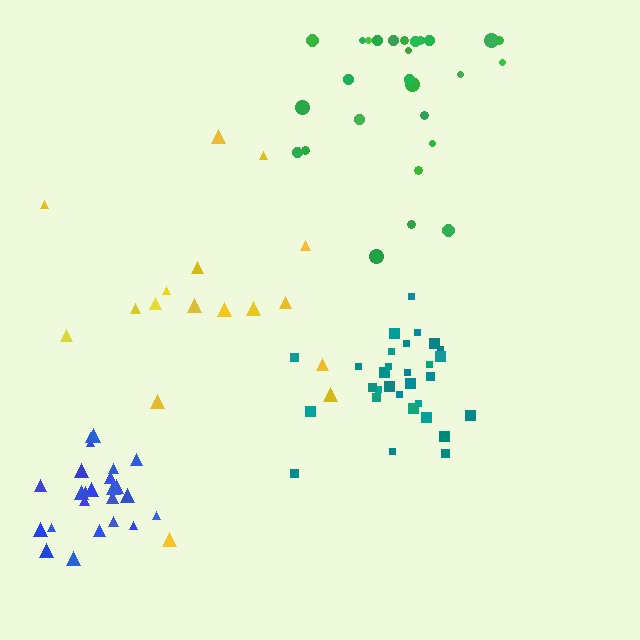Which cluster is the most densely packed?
Blue.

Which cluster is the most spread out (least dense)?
Yellow.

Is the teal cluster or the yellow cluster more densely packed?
Teal.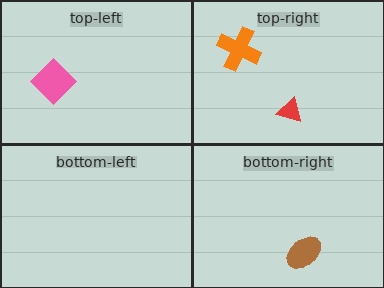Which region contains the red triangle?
The top-right region.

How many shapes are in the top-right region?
2.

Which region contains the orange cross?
The top-right region.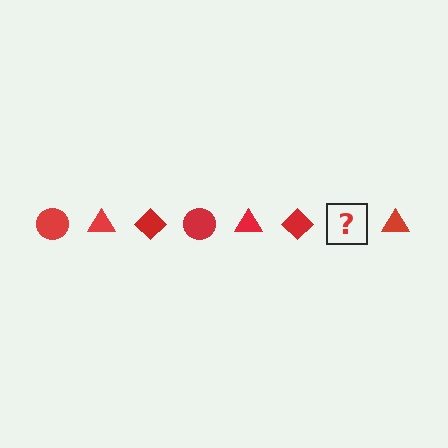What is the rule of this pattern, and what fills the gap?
The rule is that the pattern cycles through circle, triangle, diamond shapes in red. The gap should be filled with a red circle.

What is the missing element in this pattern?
The missing element is a red circle.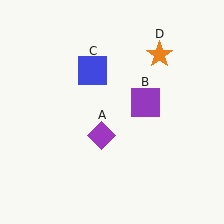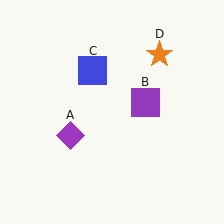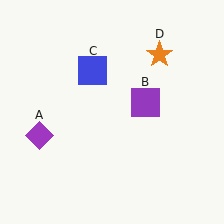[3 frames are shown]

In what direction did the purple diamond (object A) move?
The purple diamond (object A) moved left.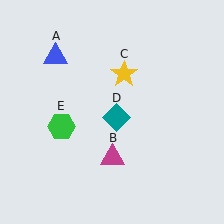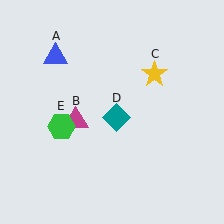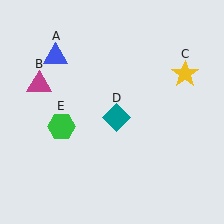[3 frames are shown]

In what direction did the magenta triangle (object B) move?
The magenta triangle (object B) moved up and to the left.